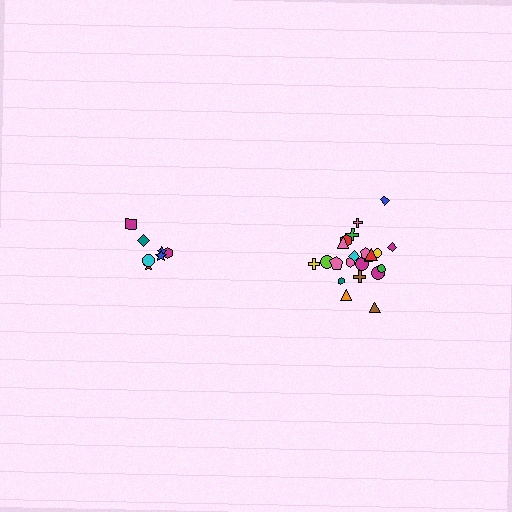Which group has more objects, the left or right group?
The right group.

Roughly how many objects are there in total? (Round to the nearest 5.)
Roughly 30 objects in total.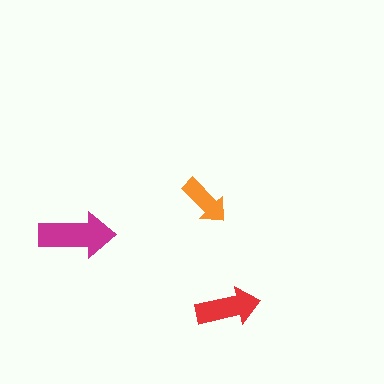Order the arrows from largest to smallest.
the magenta one, the red one, the orange one.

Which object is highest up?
The orange arrow is topmost.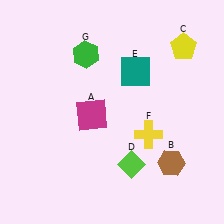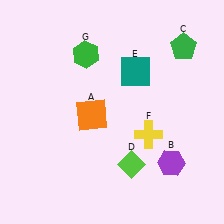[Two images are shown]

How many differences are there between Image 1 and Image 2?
There are 3 differences between the two images.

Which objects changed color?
A changed from magenta to orange. B changed from brown to purple. C changed from yellow to green.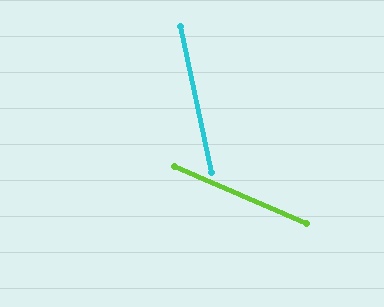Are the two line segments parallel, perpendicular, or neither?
Neither parallel nor perpendicular — they differ by about 54°.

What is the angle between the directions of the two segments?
Approximately 54 degrees.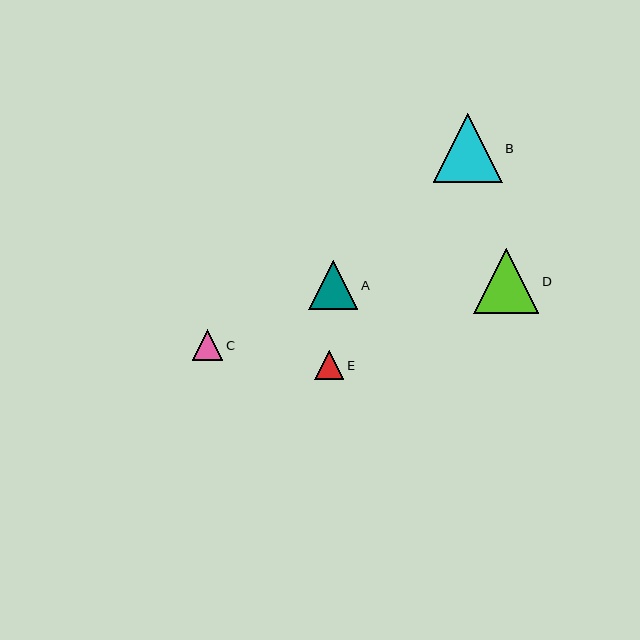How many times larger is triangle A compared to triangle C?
Triangle A is approximately 1.6 times the size of triangle C.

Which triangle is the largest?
Triangle B is the largest with a size of approximately 69 pixels.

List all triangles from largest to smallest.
From largest to smallest: B, D, A, C, E.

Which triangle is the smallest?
Triangle E is the smallest with a size of approximately 29 pixels.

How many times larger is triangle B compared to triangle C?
Triangle B is approximately 2.3 times the size of triangle C.